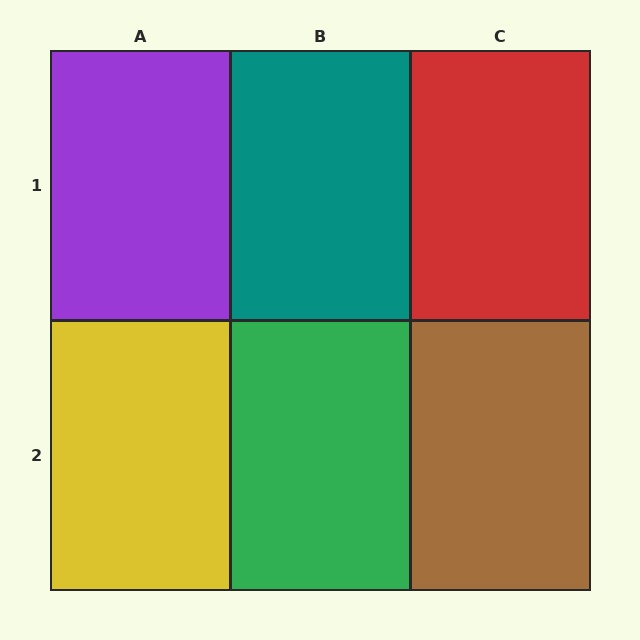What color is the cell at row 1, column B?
Teal.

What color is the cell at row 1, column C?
Red.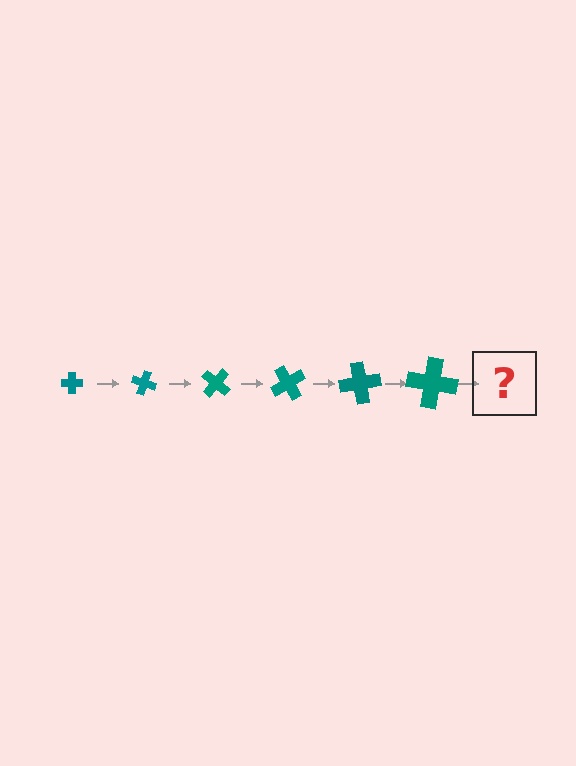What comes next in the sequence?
The next element should be a cross, larger than the previous one and rotated 120 degrees from the start.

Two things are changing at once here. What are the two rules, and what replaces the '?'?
The two rules are that the cross grows larger each step and it rotates 20 degrees each step. The '?' should be a cross, larger than the previous one and rotated 120 degrees from the start.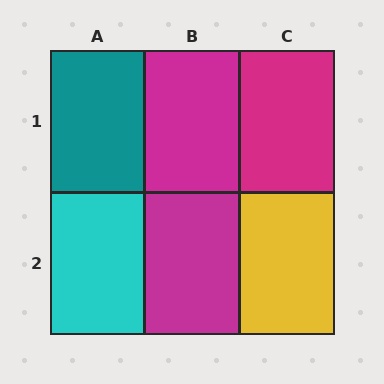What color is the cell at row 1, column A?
Teal.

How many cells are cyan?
1 cell is cyan.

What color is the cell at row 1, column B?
Magenta.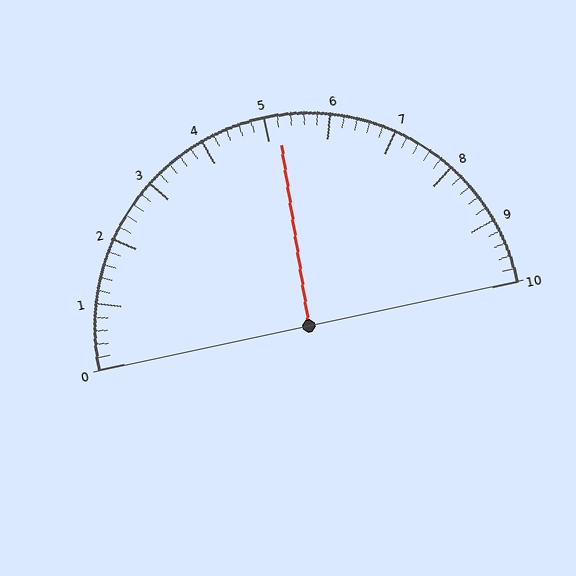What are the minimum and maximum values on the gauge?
The gauge ranges from 0 to 10.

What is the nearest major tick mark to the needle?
The nearest major tick mark is 5.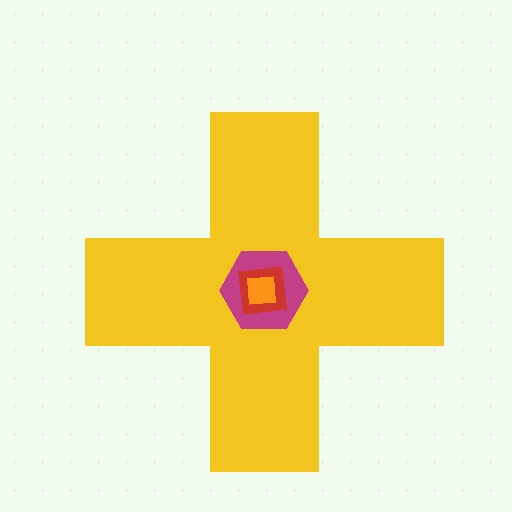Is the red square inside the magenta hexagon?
Yes.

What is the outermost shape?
The yellow cross.